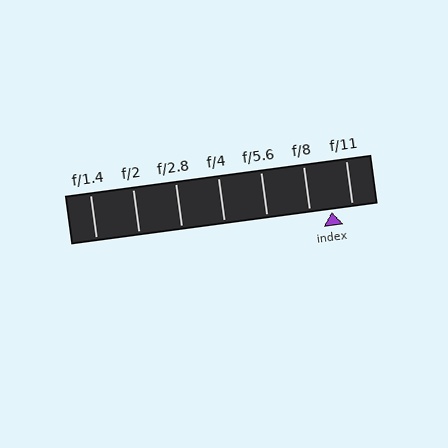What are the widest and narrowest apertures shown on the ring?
The widest aperture shown is f/1.4 and the narrowest is f/11.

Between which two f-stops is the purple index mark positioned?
The index mark is between f/8 and f/11.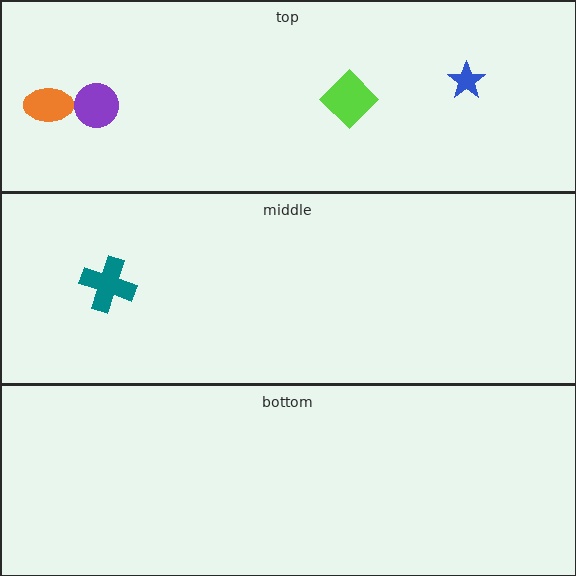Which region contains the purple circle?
The top region.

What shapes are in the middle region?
The teal cross.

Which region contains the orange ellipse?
The top region.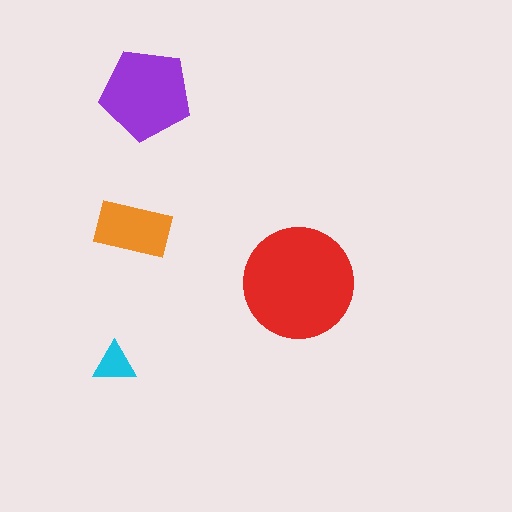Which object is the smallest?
The cyan triangle.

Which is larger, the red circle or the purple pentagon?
The red circle.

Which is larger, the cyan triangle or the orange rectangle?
The orange rectangle.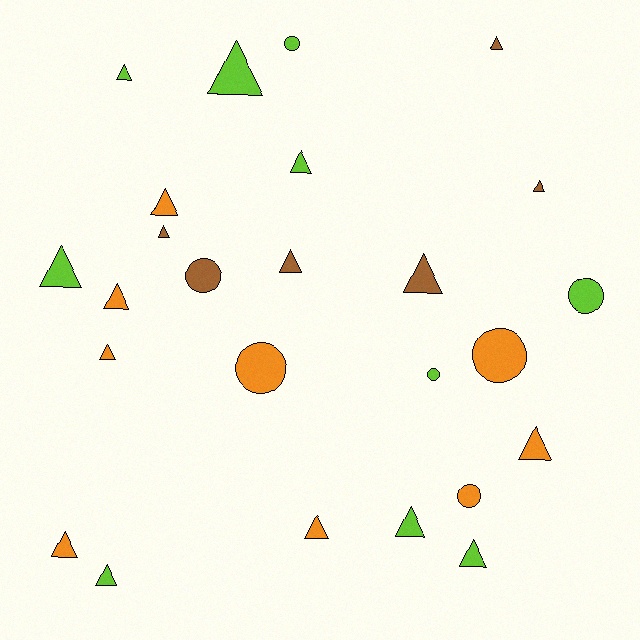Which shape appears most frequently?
Triangle, with 18 objects.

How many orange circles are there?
There are 3 orange circles.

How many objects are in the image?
There are 25 objects.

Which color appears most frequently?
Lime, with 10 objects.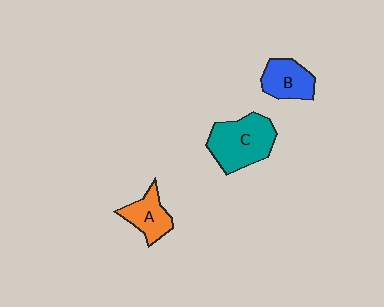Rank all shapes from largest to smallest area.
From largest to smallest: C (teal), B (blue), A (orange).